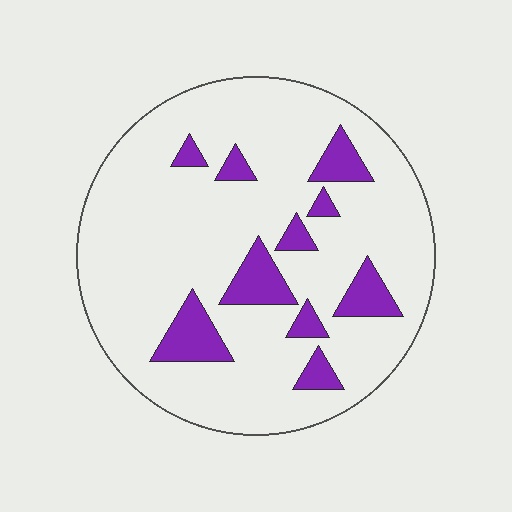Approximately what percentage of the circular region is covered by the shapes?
Approximately 15%.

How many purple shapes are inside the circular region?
10.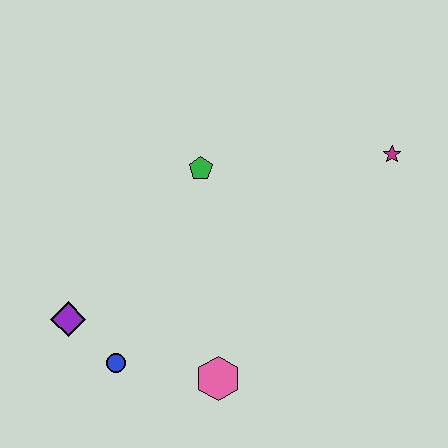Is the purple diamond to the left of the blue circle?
Yes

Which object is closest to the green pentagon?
The magenta star is closest to the green pentagon.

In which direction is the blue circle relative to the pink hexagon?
The blue circle is to the left of the pink hexagon.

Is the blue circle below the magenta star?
Yes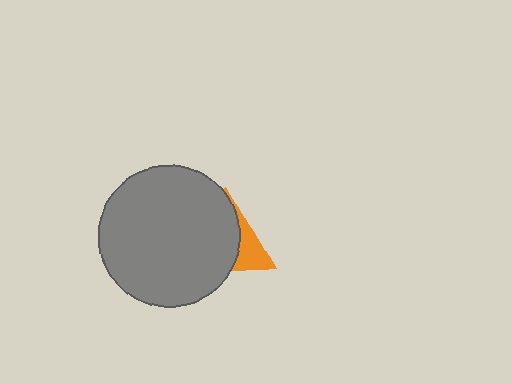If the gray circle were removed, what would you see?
You would see the complete orange triangle.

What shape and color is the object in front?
The object in front is a gray circle.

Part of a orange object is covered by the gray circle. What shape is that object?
It is a triangle.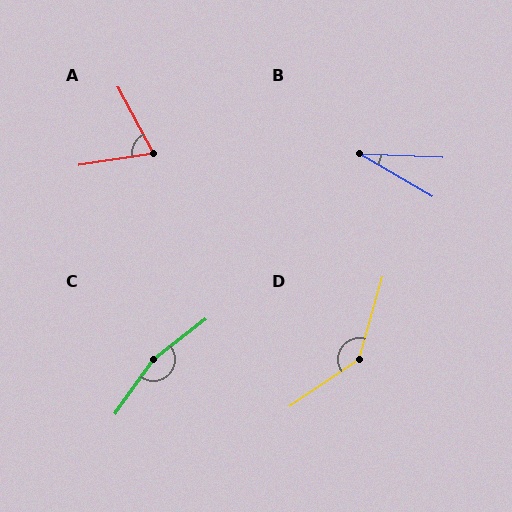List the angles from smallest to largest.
B (27°), A (70°), D (140°), C (163°).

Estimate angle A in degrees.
Approximately 70 degrees.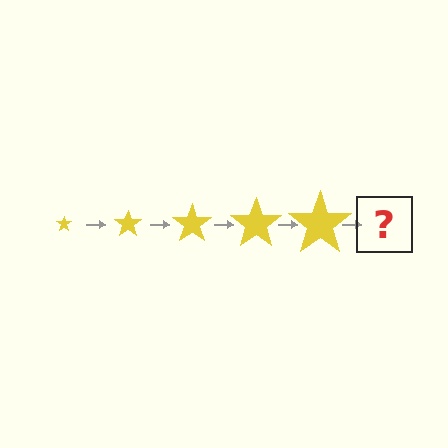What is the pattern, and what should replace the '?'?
The pattern is that the star gets progressively larger each step. The '?' should be a yellow star, larger than the previous one.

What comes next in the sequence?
The next element should be a yellow star, larger than the previous one.